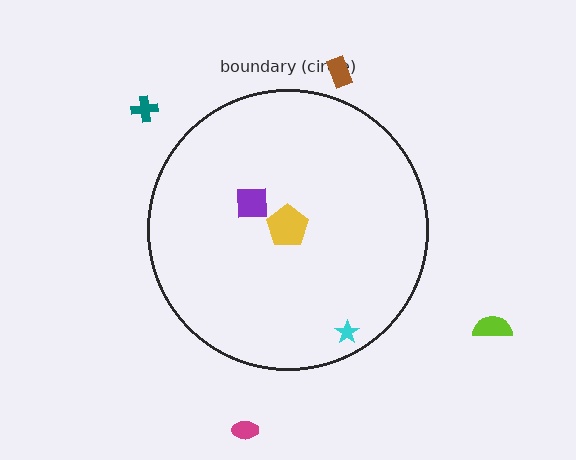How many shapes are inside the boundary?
3 inside, 4 outside.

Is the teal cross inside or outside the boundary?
Outside.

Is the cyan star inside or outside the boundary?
Inside.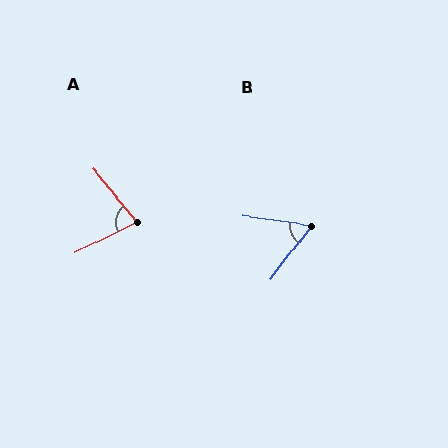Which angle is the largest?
A, at approximately 76 degrees.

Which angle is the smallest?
B, at approximately 60 degrees.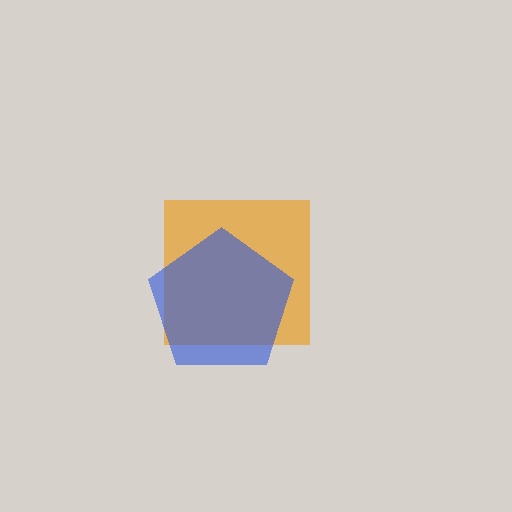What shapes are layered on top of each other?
The layered shapes are: an orange square, a blue pentagon.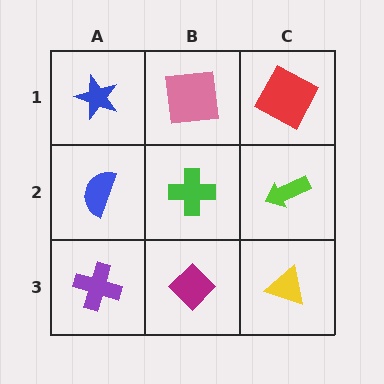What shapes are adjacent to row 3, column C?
A lime arrow (row 2, column C), a magenta diamond (row 3, column B).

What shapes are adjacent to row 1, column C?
A lime arrow (row 2, column C), a pink square (row 1, column B).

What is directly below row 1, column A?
A blue semicircle.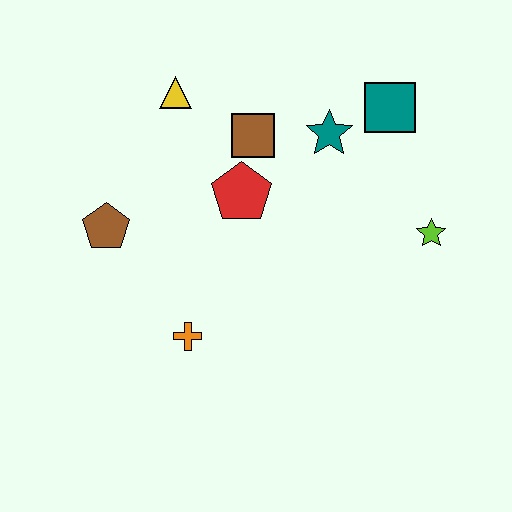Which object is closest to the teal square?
The teal star is closest to the teal square.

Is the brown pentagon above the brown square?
No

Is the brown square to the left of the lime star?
Yes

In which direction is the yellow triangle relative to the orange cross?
The yellow triangle is above the orange cross.